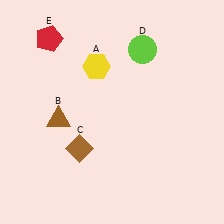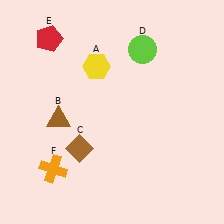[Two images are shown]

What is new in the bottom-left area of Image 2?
An orange cross (F) was added in the bottom-left area of Image 2.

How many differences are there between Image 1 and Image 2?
There is 1 difference between the two images.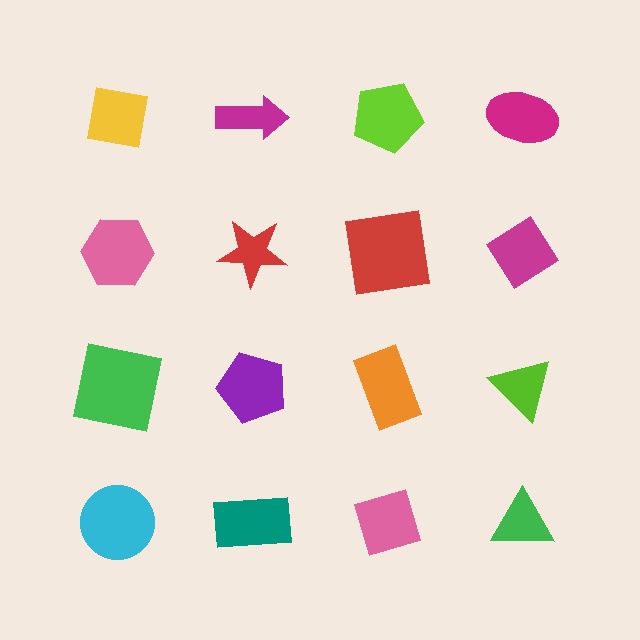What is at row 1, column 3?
A lime pentagon.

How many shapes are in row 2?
4 shapes.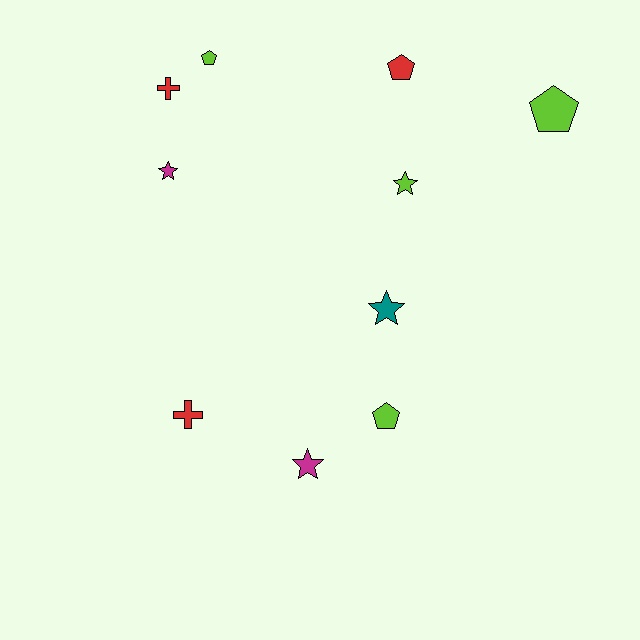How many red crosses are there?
There are 2 red crosses.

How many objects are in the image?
There are 10 objects.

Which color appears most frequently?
Lime, with 4 objects.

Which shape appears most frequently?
Pentagon, with 4 objects.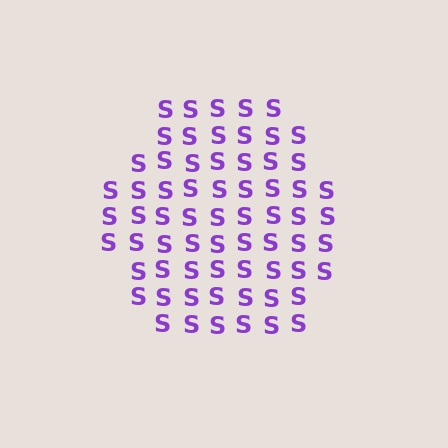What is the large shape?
The large shape is a hexagon.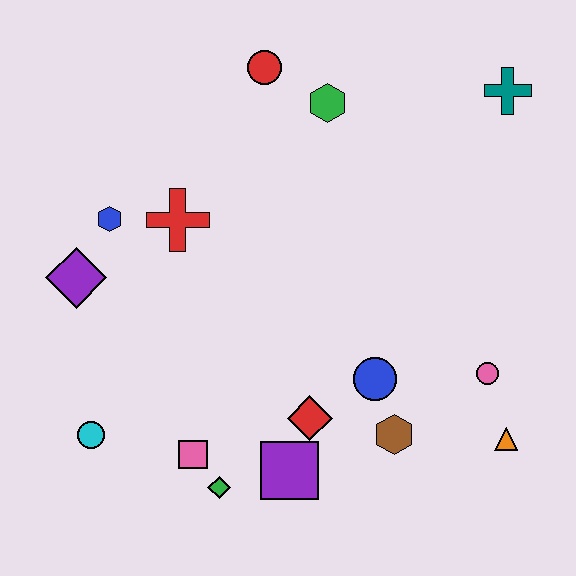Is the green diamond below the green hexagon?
Yes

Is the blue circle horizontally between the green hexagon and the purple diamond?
No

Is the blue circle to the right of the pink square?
Yes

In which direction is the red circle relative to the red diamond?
The red circle is above the red diamond.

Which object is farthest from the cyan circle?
The teal cross is farthest from the cyan circle.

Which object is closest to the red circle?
The green hexagon is closest to the red circle.